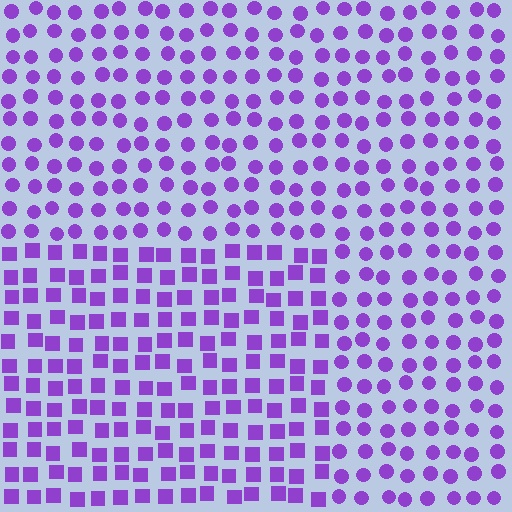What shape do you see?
I see a rectangle.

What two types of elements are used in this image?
The image uses squares inside the rectangle region and circles outside it.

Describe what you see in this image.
The image is filled with small purple elements arranged in a uniform grid. A rectangle-shaped region contains squares, while the surrounding area contains circles. The boundary is defined purely by the change in element shape.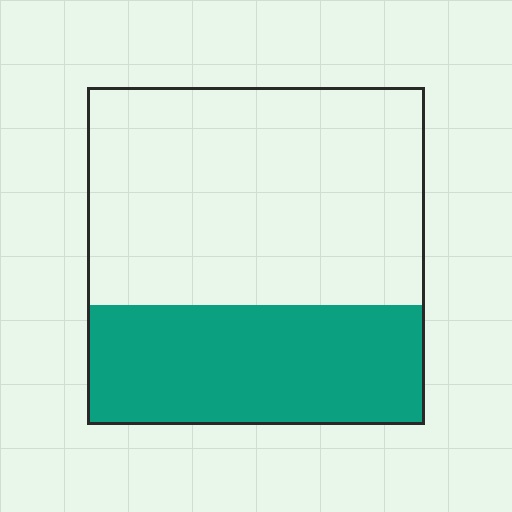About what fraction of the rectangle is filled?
About three eighths (3/8).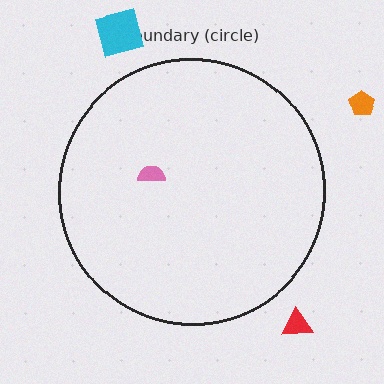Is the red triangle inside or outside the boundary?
Outside.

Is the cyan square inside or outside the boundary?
Outside.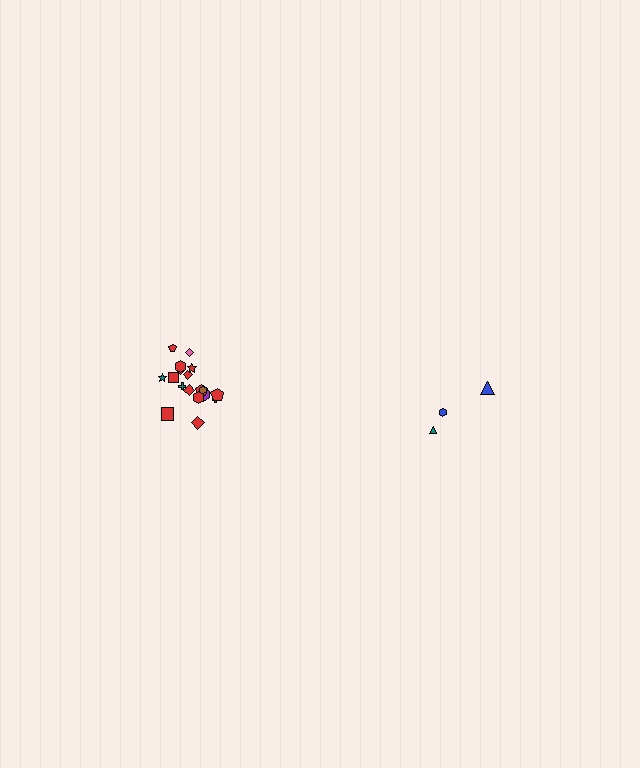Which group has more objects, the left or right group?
The left group.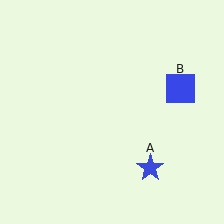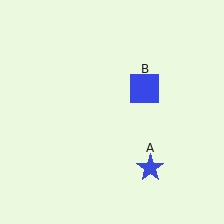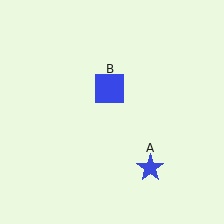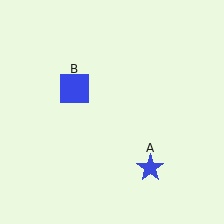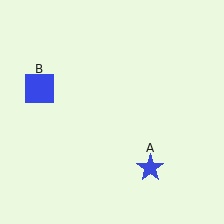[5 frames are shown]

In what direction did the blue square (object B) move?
The blue square (object B) moved left.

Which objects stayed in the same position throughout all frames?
Blue star (object A) remained stationary.